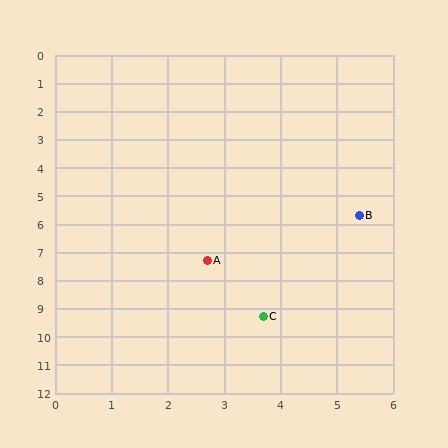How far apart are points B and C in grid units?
Points B and C are about 4.0 grid units apart.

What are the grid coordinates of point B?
Point B is at approximately (5.4, 5.7).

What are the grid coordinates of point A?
Point A is at approximately (2.7, 7.3).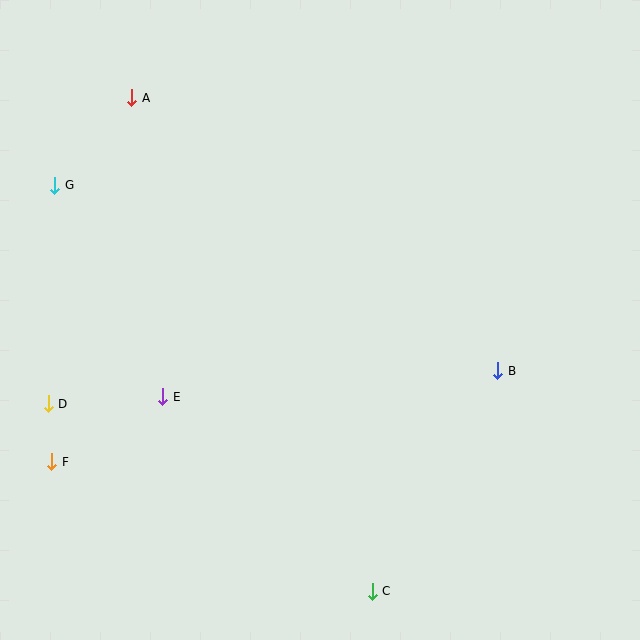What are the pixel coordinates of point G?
Point G is at (55, 185).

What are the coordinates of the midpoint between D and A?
The midpoint between D and A is at (90, 251).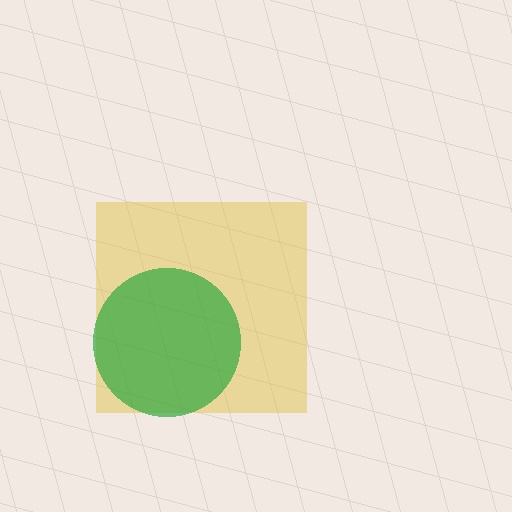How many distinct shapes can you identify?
There are 2 distinct shapes: a yellow square, a green circle.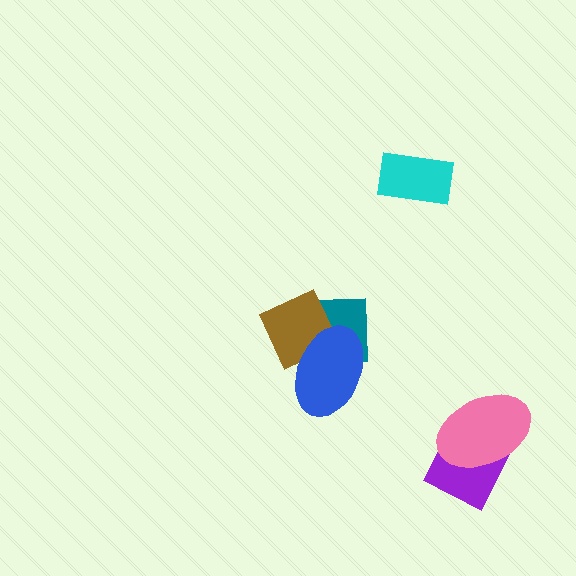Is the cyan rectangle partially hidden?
No, no other shape covers it.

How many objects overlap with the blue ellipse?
2 objects overlap with the blue ellipse.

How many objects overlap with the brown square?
2 objects overlap with the brown square.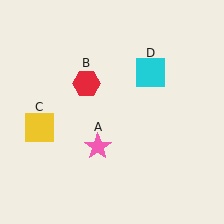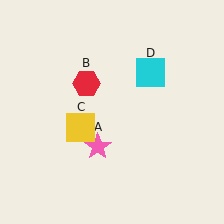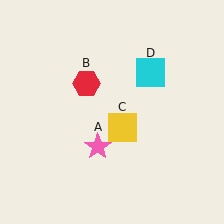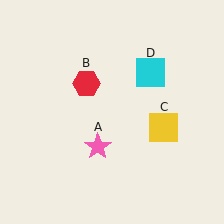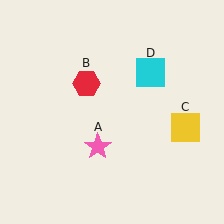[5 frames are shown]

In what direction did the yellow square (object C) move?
The yellow square (object C) moved right.